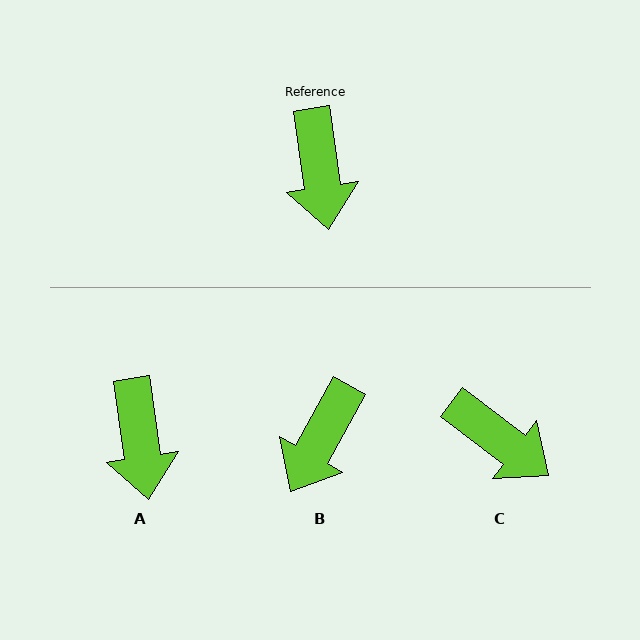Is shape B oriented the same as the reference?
No, it is off by about 37 degrees.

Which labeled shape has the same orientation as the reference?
A.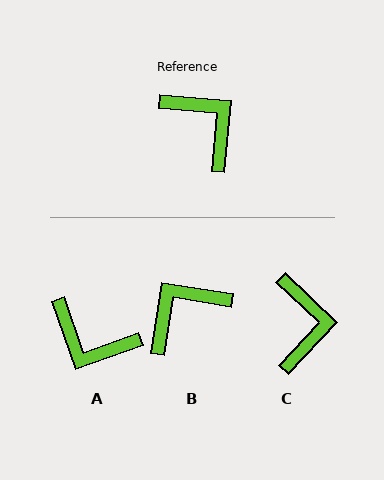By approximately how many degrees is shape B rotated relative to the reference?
Approximately 86 degrees counter-clockwise.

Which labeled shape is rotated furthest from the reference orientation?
A, about 156 degrees away.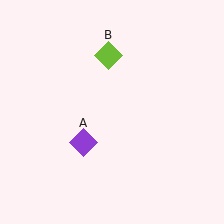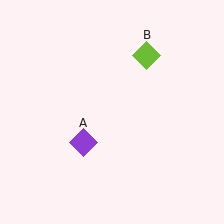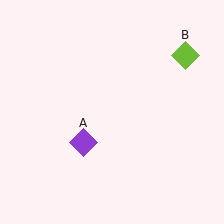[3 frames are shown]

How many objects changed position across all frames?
1 object changed position: lime diamond (object B).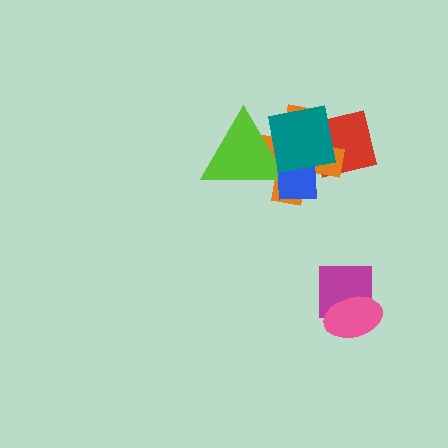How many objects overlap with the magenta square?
1 object overlaps with the magenta square.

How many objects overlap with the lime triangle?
3 objects overlap with the lime triangle.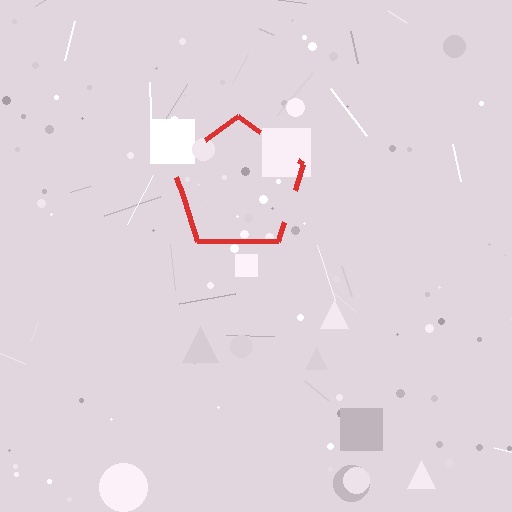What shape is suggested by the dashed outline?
The dashed outline suggests a pentagon.